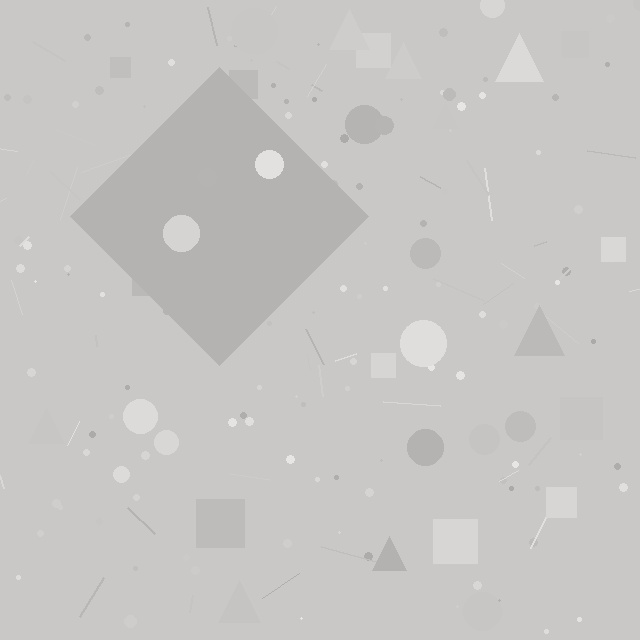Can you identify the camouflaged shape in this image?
The camouflaged shape is a diamond.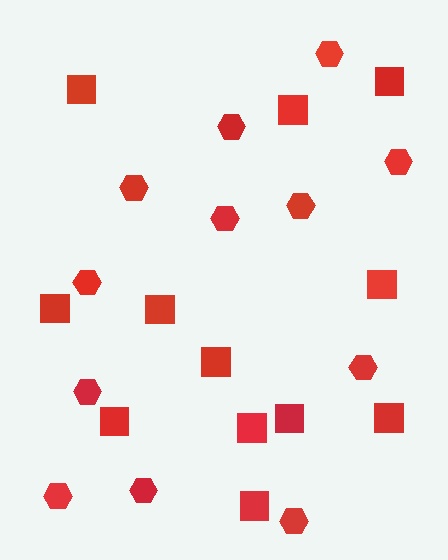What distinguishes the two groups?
There are 2 groups: one group of squares (12) and one group of hexagons (12).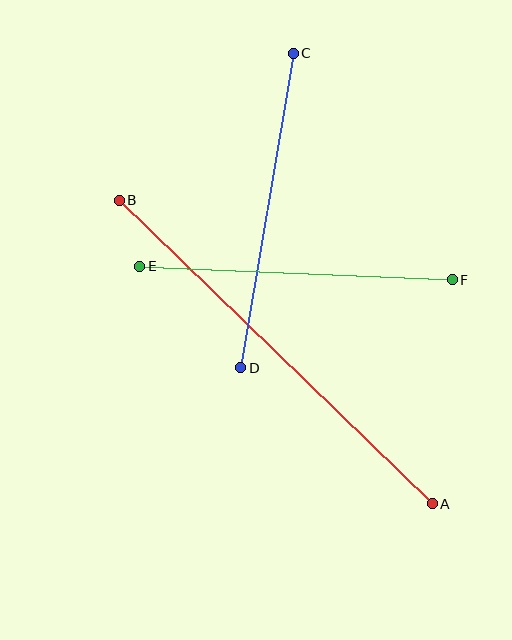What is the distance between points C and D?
The distance is approximately 319 pixels.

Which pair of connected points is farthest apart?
Points A and B are farthest apart.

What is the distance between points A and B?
The distance is approximately 436 pixels.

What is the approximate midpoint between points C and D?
The midpoint is at approximately (267, 210) pixels.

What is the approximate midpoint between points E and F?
The midpoint is at approximately (296, 273) pixels.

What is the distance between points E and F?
The distance is approximately 313 pixels.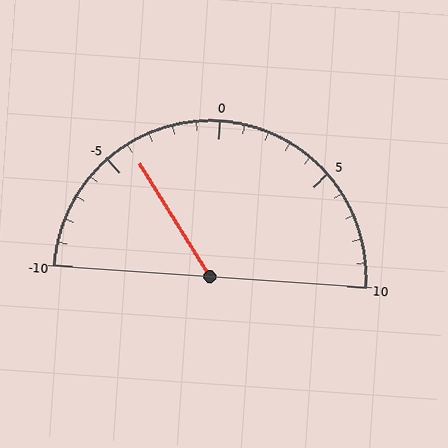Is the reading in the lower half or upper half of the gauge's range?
The reading is in the lower half of the range (-10 to 10).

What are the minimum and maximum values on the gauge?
The gauge ranges from -10 to 10.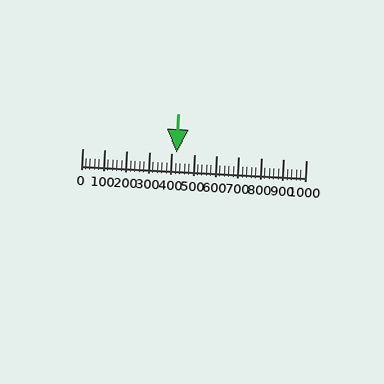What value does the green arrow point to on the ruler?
The green arrow points to approximately 421.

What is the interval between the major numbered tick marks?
The major tick marks are spaced 100 units apart.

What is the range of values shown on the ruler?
The ruler shows values from 0 to 1000.